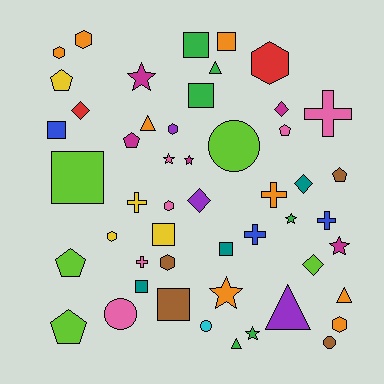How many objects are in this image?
There are 50 objects.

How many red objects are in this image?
There are 2 red objects.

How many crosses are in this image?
There are 6 crosses.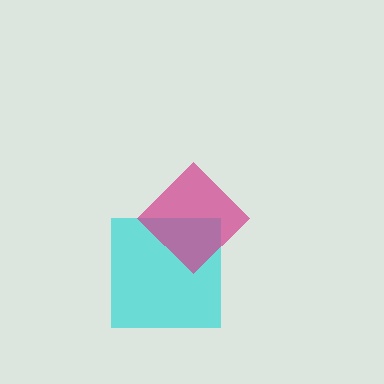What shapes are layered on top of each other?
The layered shapes are: a cyan square, a magenta diamond.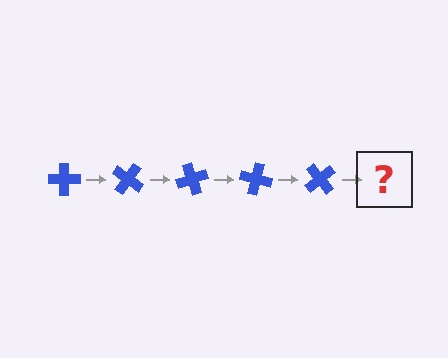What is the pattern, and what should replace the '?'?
The pattern is that the cross rotates 35 degrees each step. The '?' should be a blue cross rotated 175 degrees.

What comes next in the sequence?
The next element should be a blue cross rotated 175 degrees.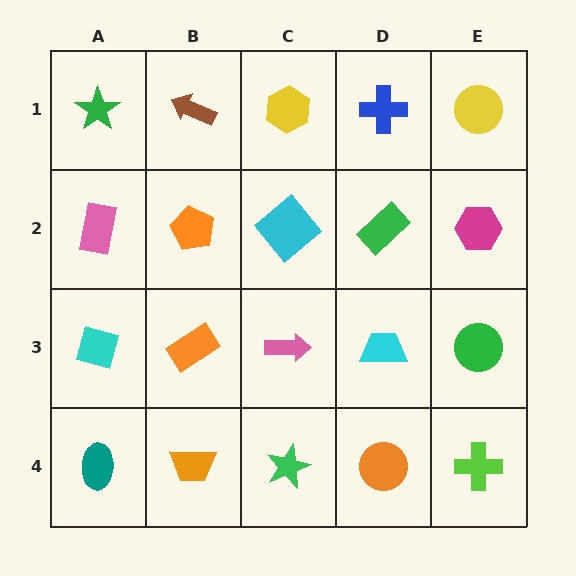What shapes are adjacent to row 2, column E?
A yellow circle (row 1, column E), a green circle (row 3, column E), a green rectangle (row 2, column D).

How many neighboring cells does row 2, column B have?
4.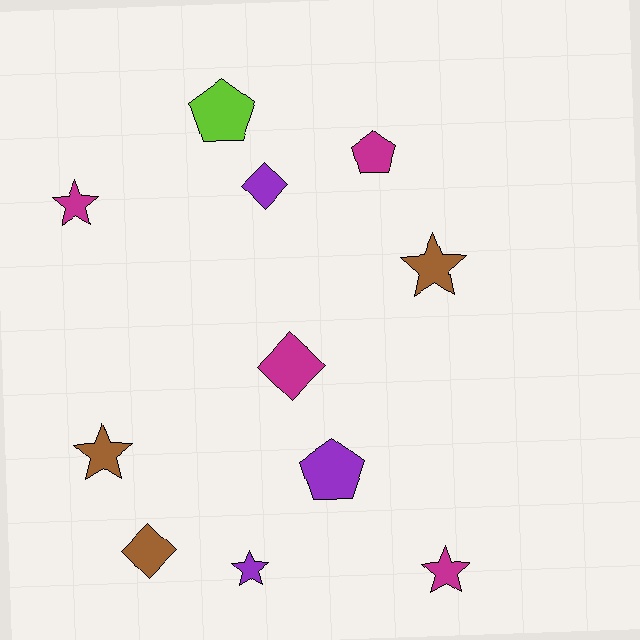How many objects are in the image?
There are 11 objects.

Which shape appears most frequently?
Star, with 5 objects.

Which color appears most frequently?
Magenta, with 4 objects.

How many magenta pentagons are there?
There is 1 magenta pentagon.